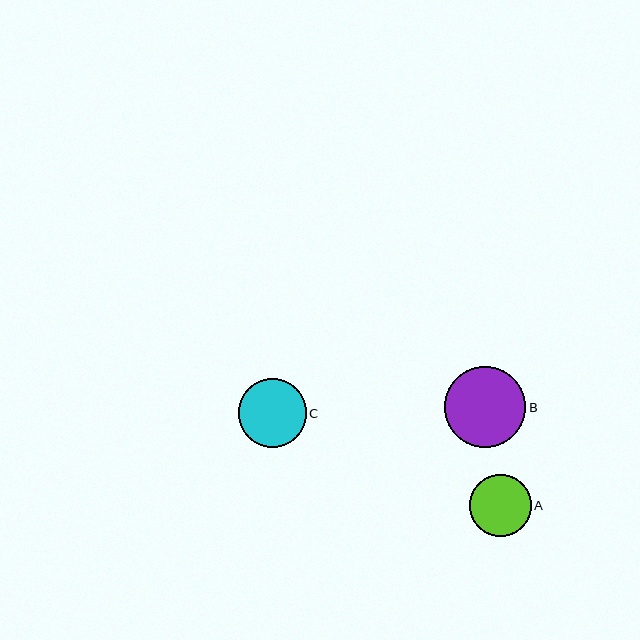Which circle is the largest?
Circle B is the largest with a size of approximately 81 pixels.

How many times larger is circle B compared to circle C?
Circle B is approximately 1.2 times the size of circle C.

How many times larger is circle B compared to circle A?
Circle B is approximately 1.3 times the size of circle A.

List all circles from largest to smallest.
From largest to smallest: B, C, A.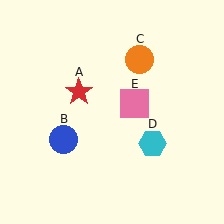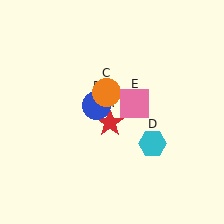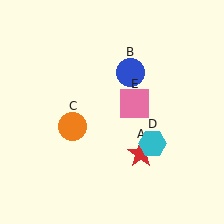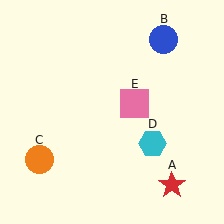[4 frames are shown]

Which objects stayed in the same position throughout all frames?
Cyan hexagon (object D) and pink square (object E) remained stationary.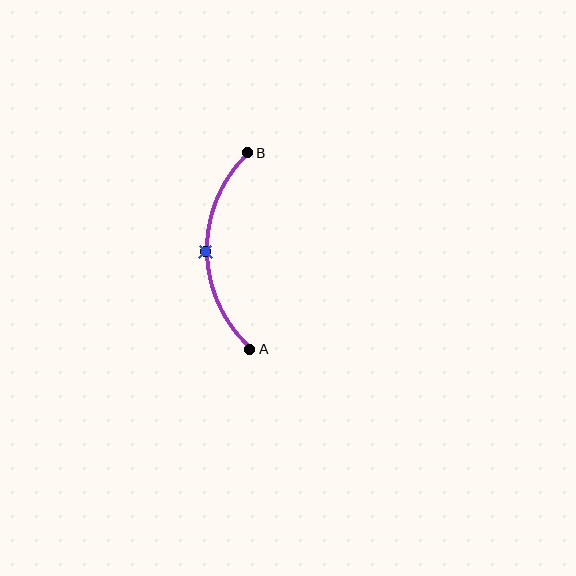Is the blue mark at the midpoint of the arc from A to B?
Yes. The blue mark lies on the arc at equal arc-length from both A and B — it is the arc midpoint.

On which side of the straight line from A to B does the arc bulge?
The arc bulges to the left of the straight line connecting A and B.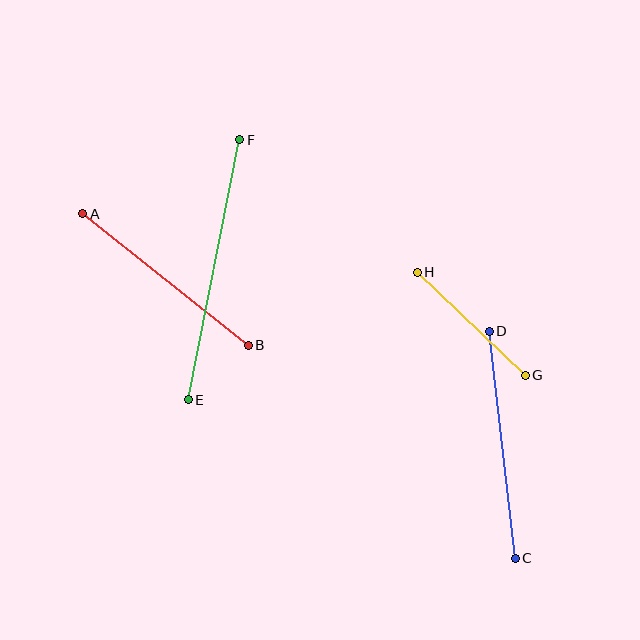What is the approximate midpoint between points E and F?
The midpoint is at approximately (214, 270) pixels.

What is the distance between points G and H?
The distance is approximately 149 pixels.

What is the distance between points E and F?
The distance is approximately 265 pixels.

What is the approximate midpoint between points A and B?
The midpoint is at approximately (166, 280) pixels.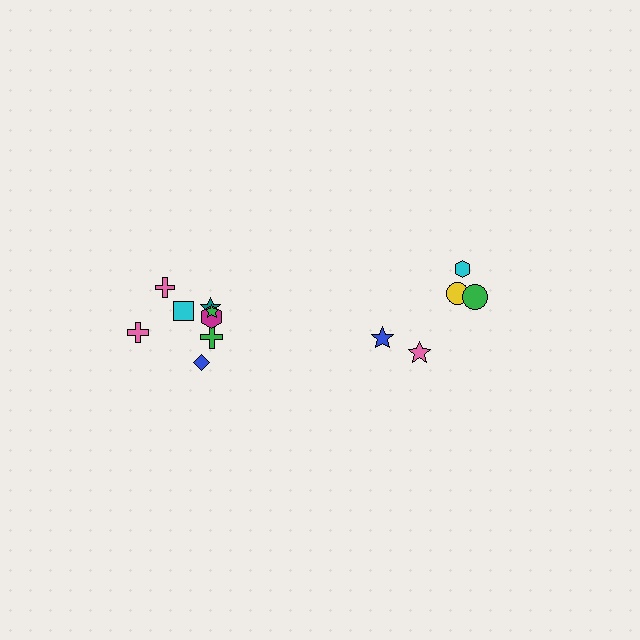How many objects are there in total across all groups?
There are 13 objects.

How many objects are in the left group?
There are 8 objects.